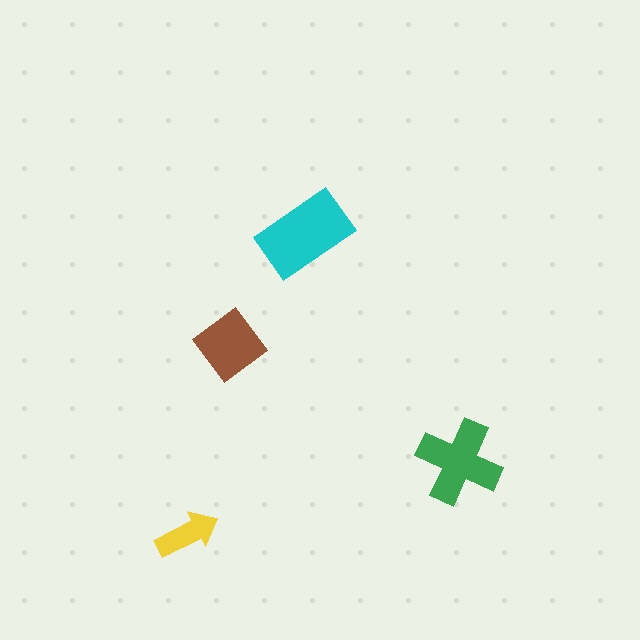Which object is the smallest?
The yellow arrow.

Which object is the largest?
The cyan rectangle.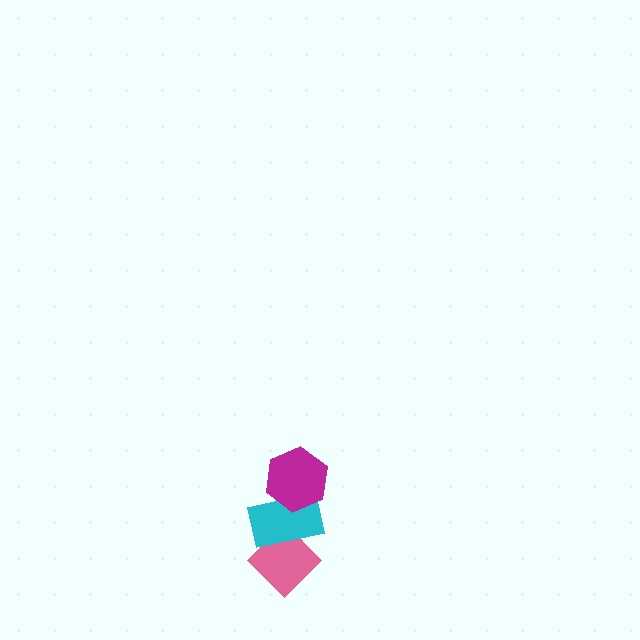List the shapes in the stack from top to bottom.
From top to bottom: the magenta hexagon, the cyan rectangle, the pink diamond.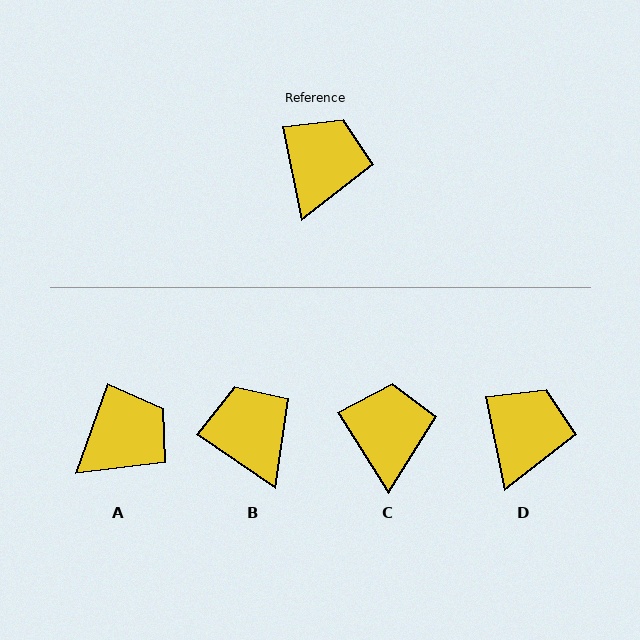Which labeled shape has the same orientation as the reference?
D.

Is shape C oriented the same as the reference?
No, it is off by about 21 degrees.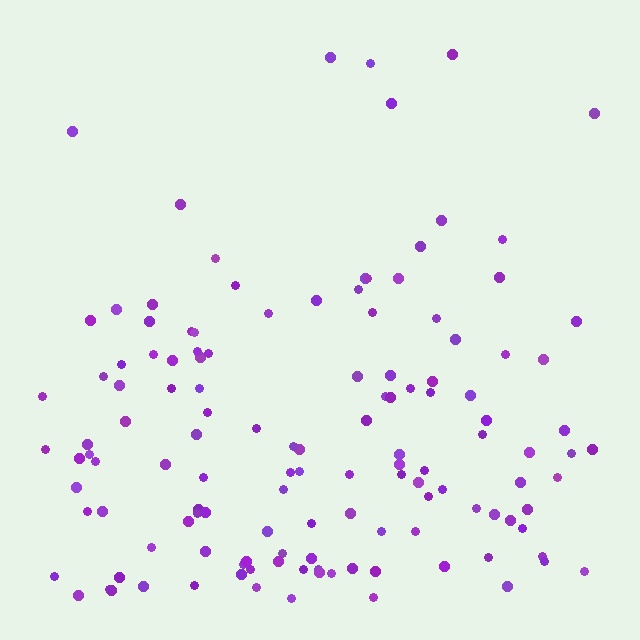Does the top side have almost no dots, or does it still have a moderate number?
Still a moderate number, just noticeably fewer than the bottom.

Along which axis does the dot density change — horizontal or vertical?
Vertical.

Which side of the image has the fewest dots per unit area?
The top.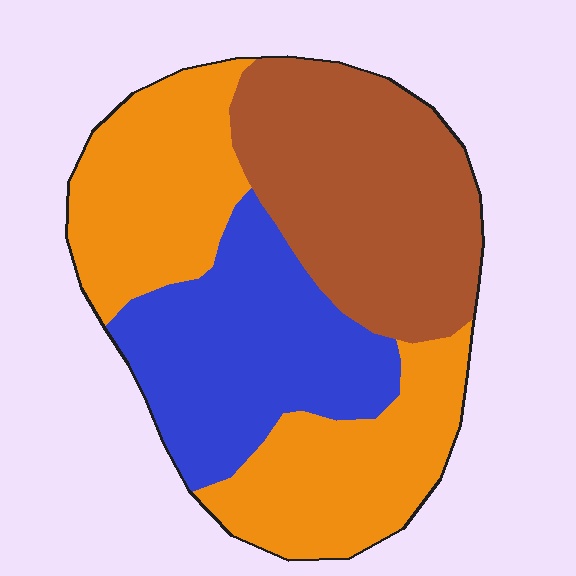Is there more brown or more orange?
Orange.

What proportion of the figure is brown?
Brown covers around 30% of the figure.